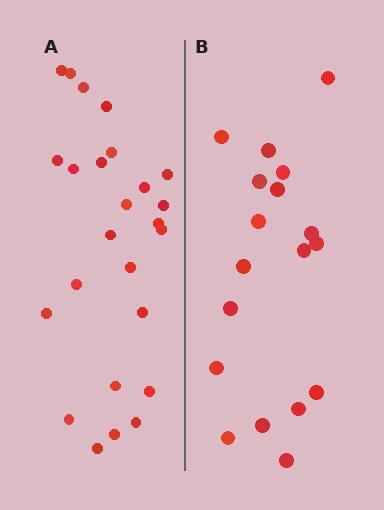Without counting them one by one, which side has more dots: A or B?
Region A (the left region) has more dots.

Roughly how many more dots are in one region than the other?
Region A has roughly 8 or so more dots than region B.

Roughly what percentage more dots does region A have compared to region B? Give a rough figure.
About 40% more.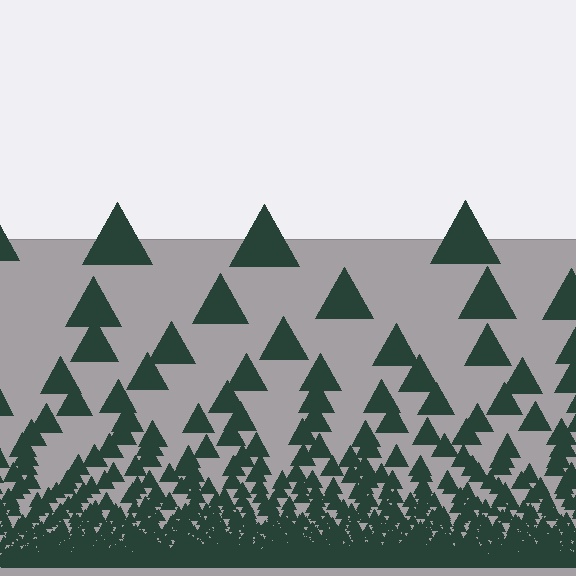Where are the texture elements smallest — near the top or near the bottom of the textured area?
Near the bottom.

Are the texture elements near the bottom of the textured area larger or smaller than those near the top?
Smaller. The gradient is inverted — elements near the bottom are smaller and denser.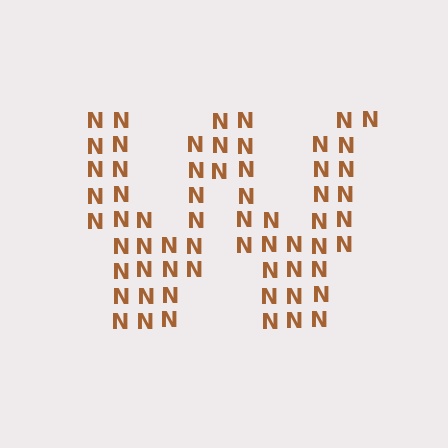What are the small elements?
The small elements are letter N's.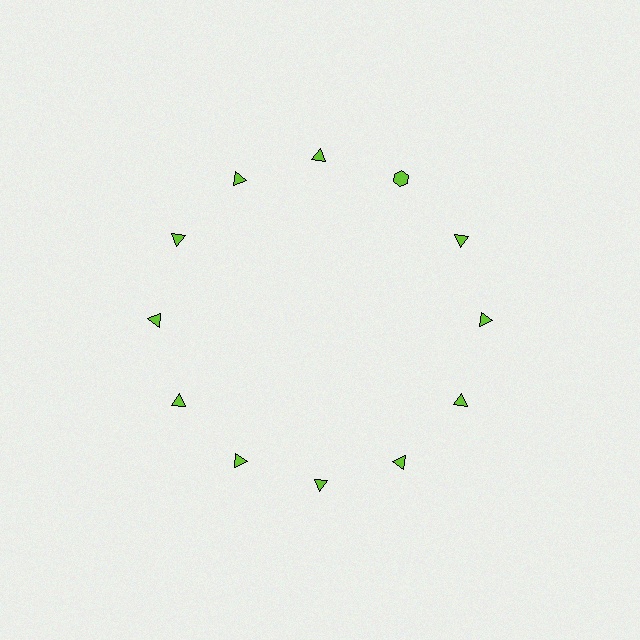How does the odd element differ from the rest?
It has a different shape: hexagon instead of triangle.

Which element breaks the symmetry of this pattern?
The lime hexagon at roughly the 1 o'clock position breaks the symmetry. All other shapes are lime triangles.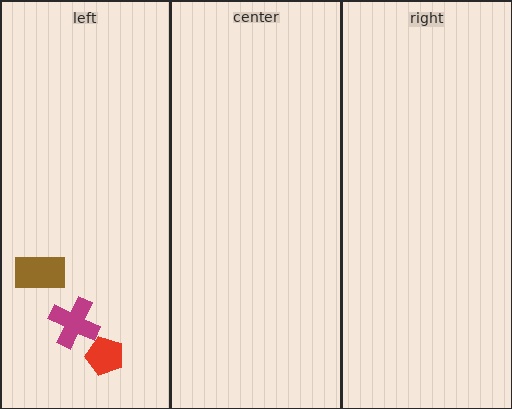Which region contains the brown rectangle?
The left region.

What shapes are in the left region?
The magenta cross, the red pentagon, the brown rectangle.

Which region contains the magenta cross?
The left region.